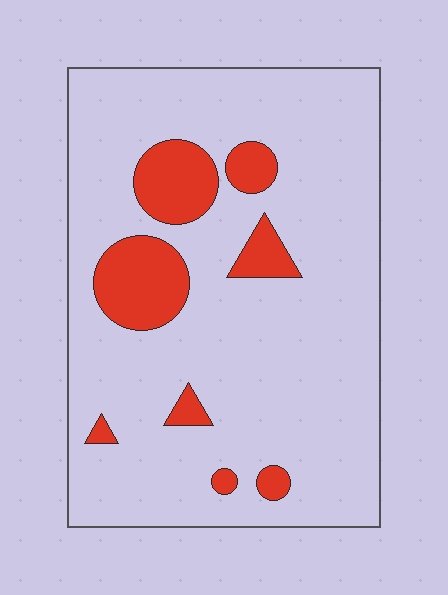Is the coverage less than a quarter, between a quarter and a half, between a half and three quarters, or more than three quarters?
Less than a quarter.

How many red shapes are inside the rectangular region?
8.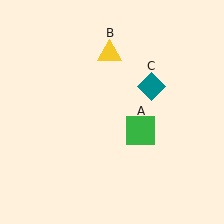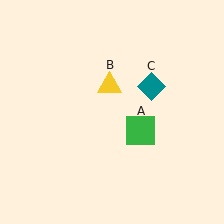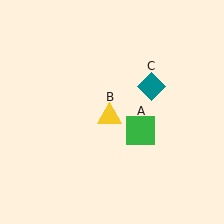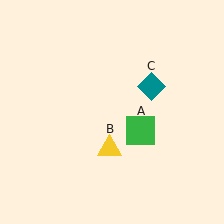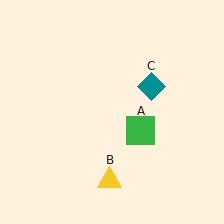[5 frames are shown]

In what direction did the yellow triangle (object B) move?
The yellow triangle (object B) moved down.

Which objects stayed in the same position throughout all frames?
Green square (object A) and teal diamond (object C) remained stationary.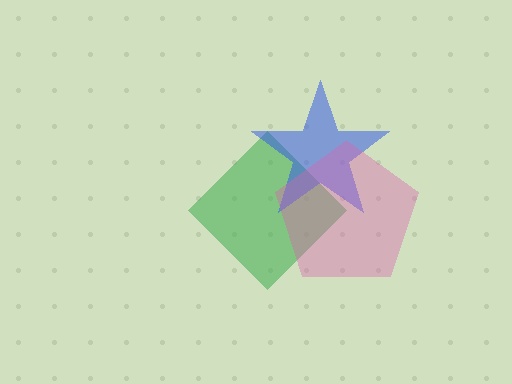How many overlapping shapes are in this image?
There are 3 overlapping shapes in the image.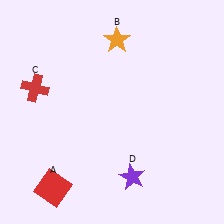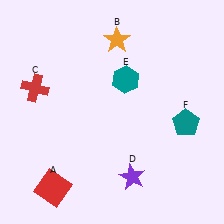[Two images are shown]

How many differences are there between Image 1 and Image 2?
There are 2 differences between the two images.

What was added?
A teal hexagon (E), a teal pentagon (F) were added in Image 2.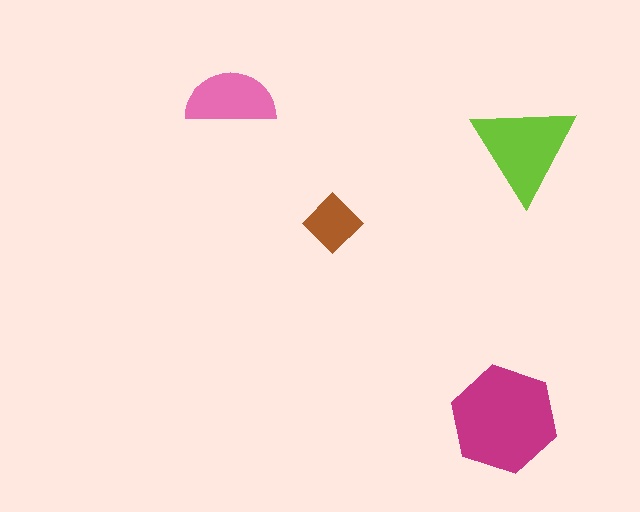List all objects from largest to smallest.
The magenta hexagon, the lime triangle, the pink semicircle, the brown diamond.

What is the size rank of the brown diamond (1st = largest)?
4th.